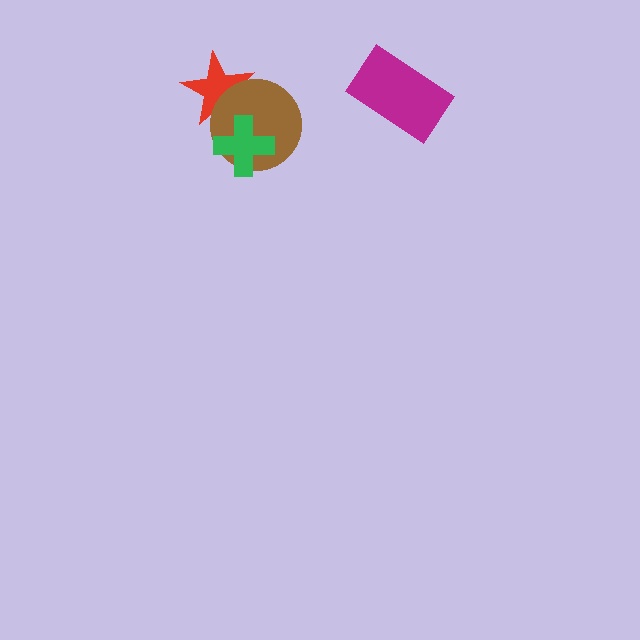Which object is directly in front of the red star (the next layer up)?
The brown circle is directly in front of the red star.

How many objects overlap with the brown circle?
2 objects overlap with the brown circle.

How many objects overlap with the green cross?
2 objects overlap with the green cross.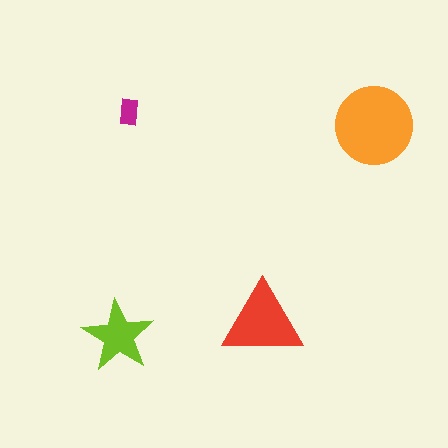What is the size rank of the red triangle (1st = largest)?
2nd.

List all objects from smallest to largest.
The magenta rectangle, the lime star, the red triangle, the orange circle.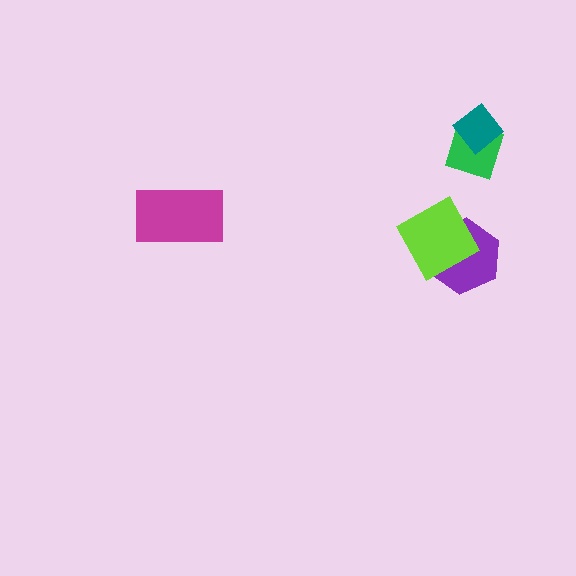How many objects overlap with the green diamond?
1 object overlaps with the green diamond.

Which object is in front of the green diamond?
The teal diamond is in front of the green diamond.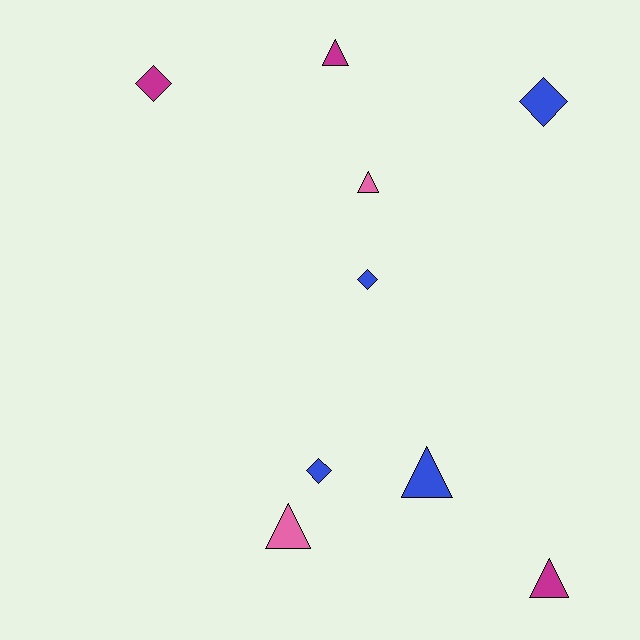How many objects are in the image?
There are 9 objects.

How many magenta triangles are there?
There are 2 magenta triangles.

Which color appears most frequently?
Blue, with 4 objects.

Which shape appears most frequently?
Triangle, with 5 objects.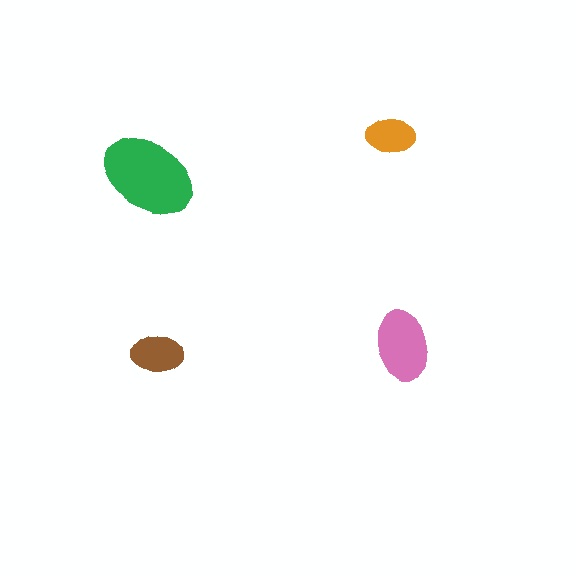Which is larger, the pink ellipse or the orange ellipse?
The pink one.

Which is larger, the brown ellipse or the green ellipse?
The green one.